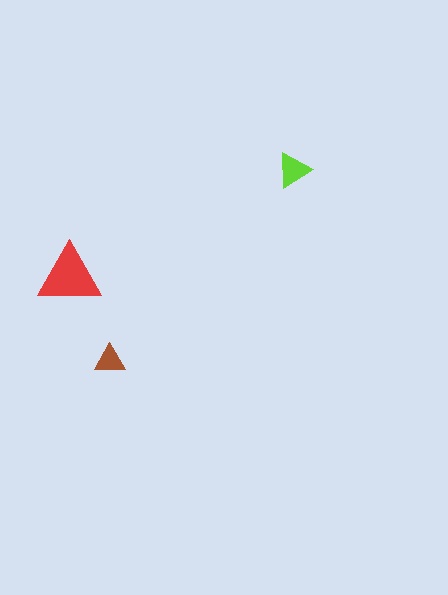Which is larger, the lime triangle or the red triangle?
The red one.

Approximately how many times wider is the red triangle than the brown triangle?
About 2 times wider.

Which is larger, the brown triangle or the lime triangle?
The lime one.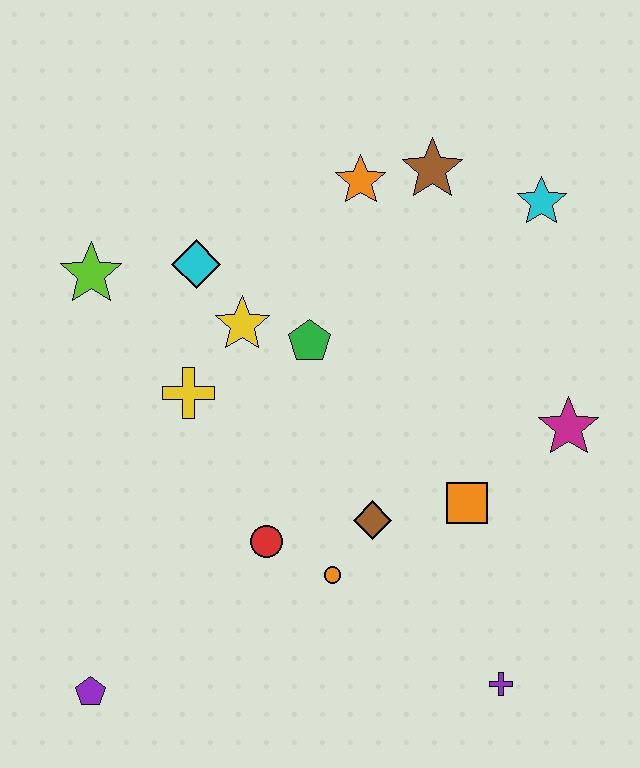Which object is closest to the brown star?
The orange star is closest to the brown star.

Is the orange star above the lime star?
Yes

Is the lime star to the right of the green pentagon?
No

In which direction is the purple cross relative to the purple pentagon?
The purple cross is to the right of the purple pentagon.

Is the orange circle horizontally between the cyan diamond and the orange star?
Yes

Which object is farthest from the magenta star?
The purple pentagon is farthest from the magenta star.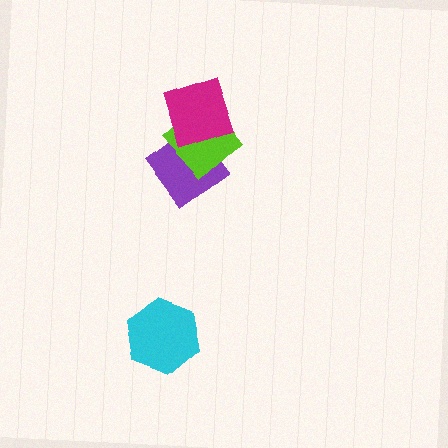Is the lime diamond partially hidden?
Yes, it is partially covered by another shape.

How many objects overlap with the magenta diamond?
2 objects overlap with the magenta diamond.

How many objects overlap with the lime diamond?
2 objects overlap with the lime diamond.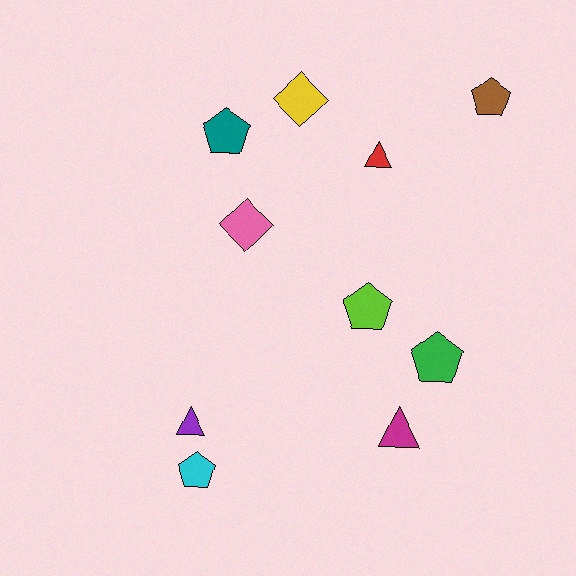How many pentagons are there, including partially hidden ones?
There are 5 pentagons.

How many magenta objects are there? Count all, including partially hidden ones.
There is 1 magenta object.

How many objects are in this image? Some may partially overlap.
There are 10 objects.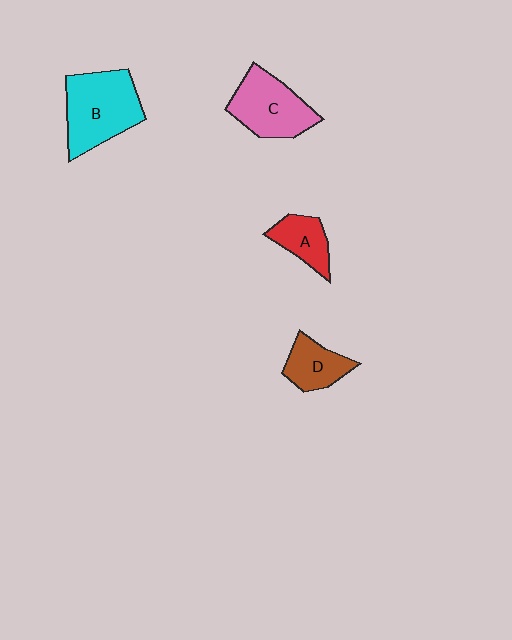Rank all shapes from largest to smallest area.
From largest to smallest: B (cyan), C (pink), D (brown), A (red).